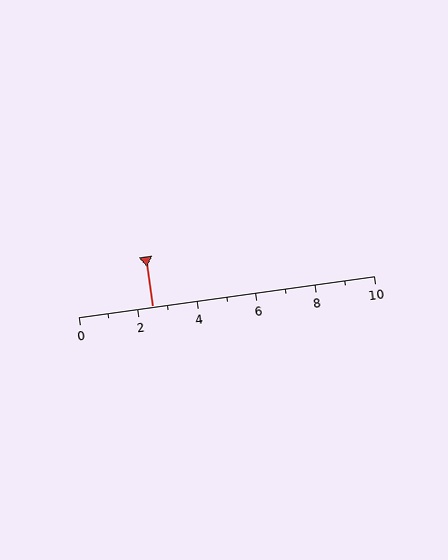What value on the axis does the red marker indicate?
The marker indicates approximately 2.5.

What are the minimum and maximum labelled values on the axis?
The axis runs from 0 to 10.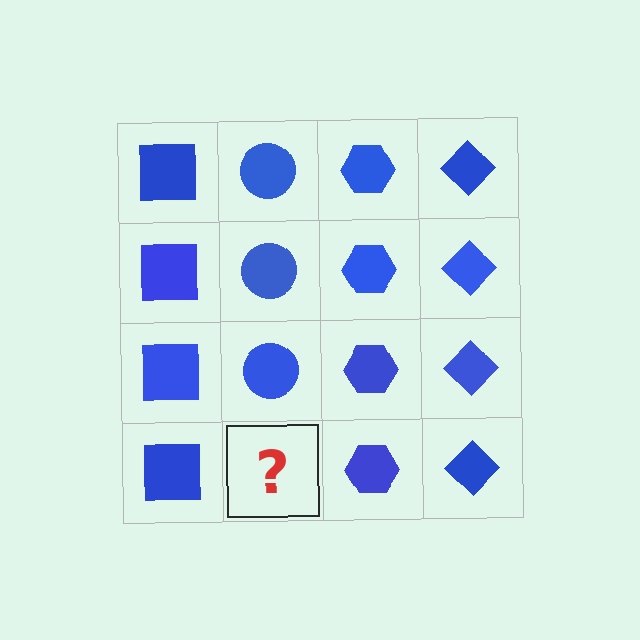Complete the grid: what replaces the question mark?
The question mark should be replaced with a blue circle.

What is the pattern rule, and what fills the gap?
The rule is that each column has a consistent shape. The gap should be filled with a blue circle.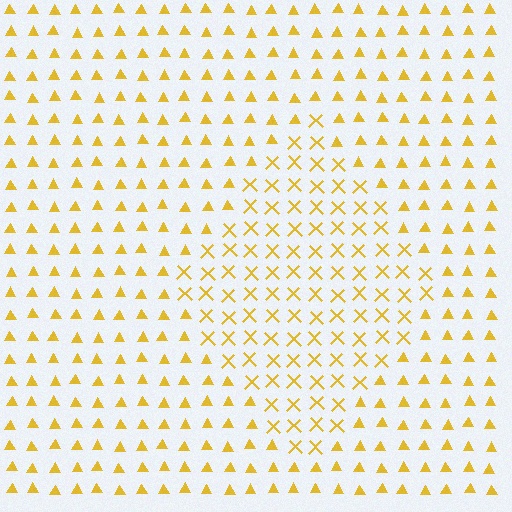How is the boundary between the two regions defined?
The boundary is defined by a change in element shape: X marks inside vs. triangles outside. All elements share the same color and spacing.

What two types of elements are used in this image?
The image uses X marks inside the diamond region and triangles outside it.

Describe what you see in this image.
The image is filled with small yellow elements arranged in a uniform grid. A diamond-shaped region contains X marks, while the surrounding area contains triangles. The boundary is defined purely by the change in element shape.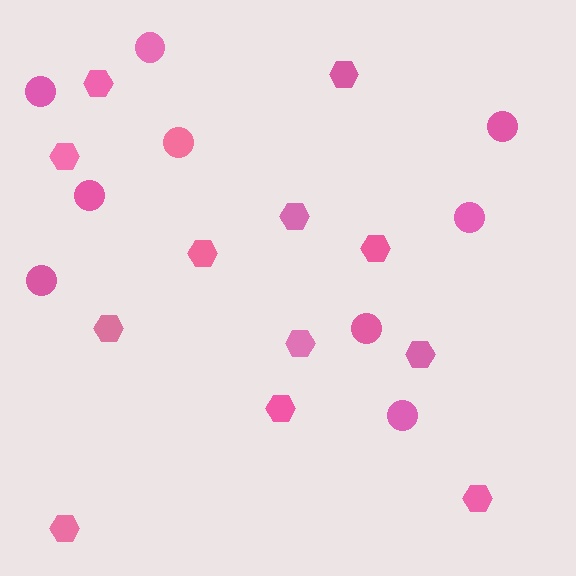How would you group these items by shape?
There are 2 groups: one group of hexagons (12) and one group of circles (9).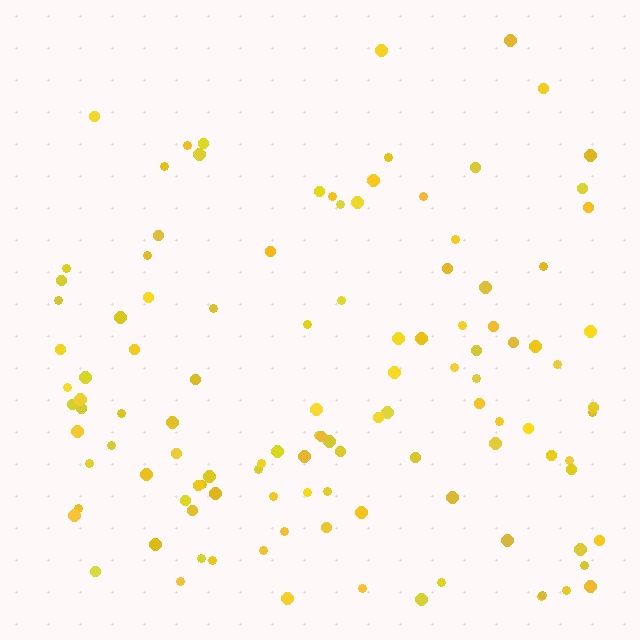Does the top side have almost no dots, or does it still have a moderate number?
Still a moderate number, just noticeably fewer than the bottom.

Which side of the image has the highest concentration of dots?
The bottom.